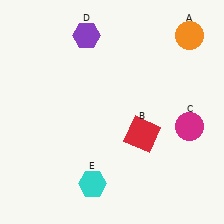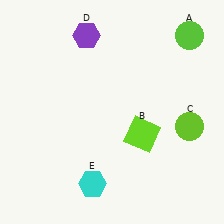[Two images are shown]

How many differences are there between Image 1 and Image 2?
There are 3 differences between the two images.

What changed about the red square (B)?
In Image 1, B is red. In Image 2, it changed to lime.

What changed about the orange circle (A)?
In Image 1, A is orange. In Image 2, it changed to lime.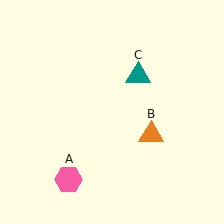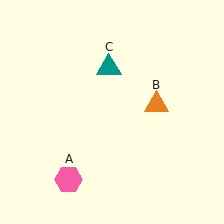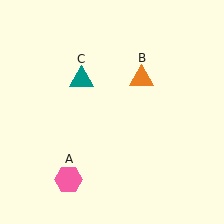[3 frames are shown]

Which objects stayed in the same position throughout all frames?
Pink hexagon (object A) remained stationary.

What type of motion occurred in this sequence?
The orange triangle (object B), teal triangle (object C) rotated counterclockwise around the center of the scene.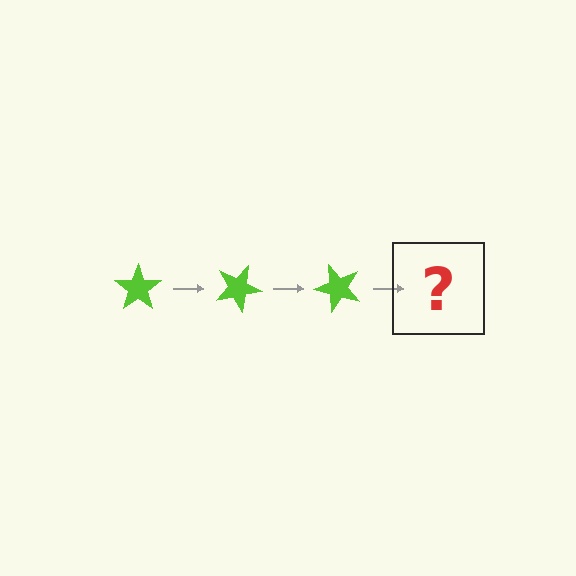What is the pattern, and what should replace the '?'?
The pattern is that the star rotates 25 degrees each step. The '?' should be a lime star rotated 75 degrees.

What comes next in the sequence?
The next element should be a lime star rotated 75 degrees.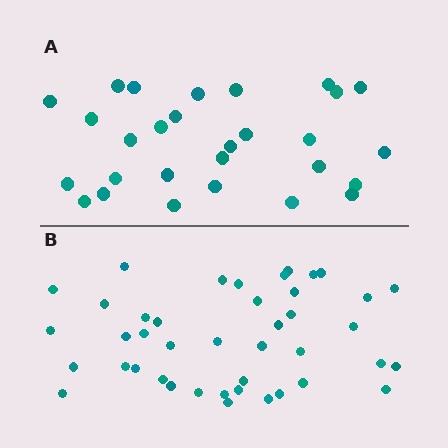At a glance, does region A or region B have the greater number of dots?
Region B (the bottom region) has more dots.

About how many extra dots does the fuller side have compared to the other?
Region B has approximately 15 more dots than region A.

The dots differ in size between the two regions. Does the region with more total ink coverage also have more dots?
No. Region A has more total ink coverage because its dots are larger, but region B actually contains more individual dots. Total area can be misleading — the number of items is what matters here.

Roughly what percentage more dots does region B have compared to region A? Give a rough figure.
About 50% more.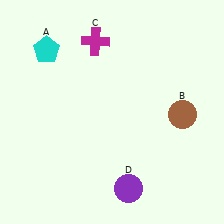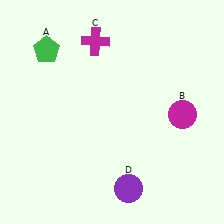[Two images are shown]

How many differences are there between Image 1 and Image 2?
There are 2 differences between the two images.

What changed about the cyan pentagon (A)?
In Image 1, A is cyan. In Image 2, it changed to green.